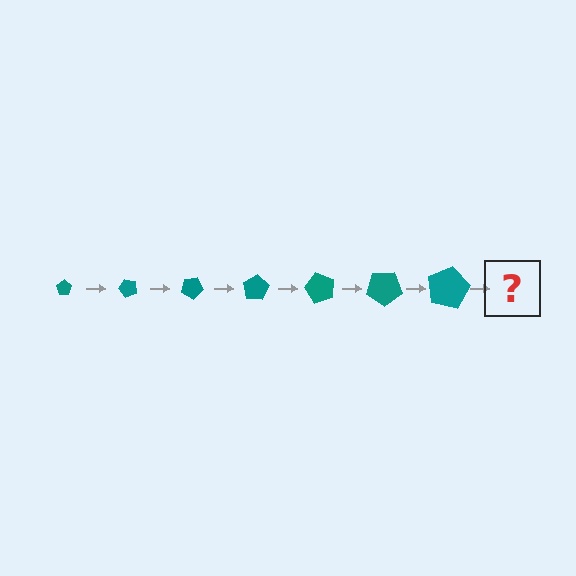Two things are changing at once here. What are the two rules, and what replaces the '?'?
The two rules are that the pentagon grows larger each step and it rotates 50 degrees each step. The '?' should be a pentagon, larger than the previous one and rotated 350 degrees from the start.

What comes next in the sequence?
The next element should be a pentagon, larger than the previous one and rotated 350 degrees from the start.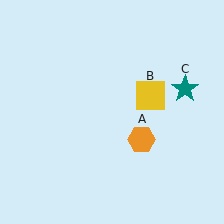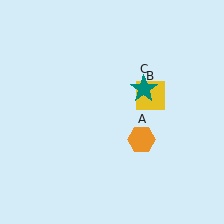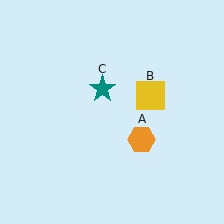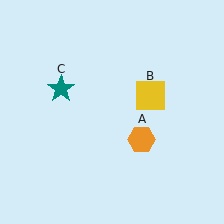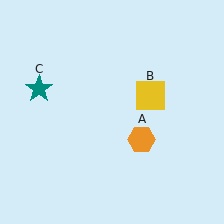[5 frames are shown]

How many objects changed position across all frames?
1 object changed position: teal star (object C).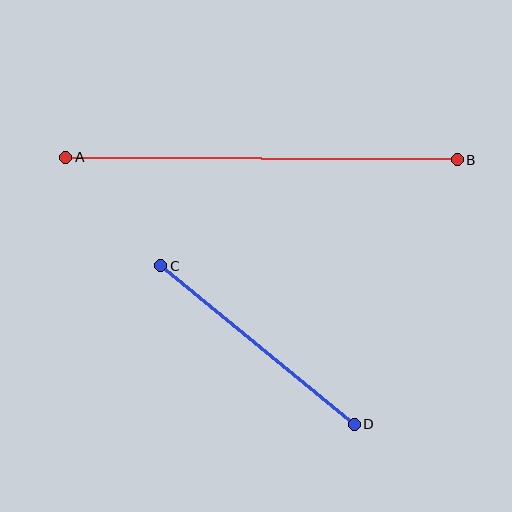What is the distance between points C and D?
The distance is approximately 250 pixels.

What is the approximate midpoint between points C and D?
The midpoint is at approximately (257, 345) pixels.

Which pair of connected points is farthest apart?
Points A and B are farthest apart.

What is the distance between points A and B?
The distance is approximately 392 pixels.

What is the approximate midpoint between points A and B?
The midpoint is at approximately (261, 158) pixels.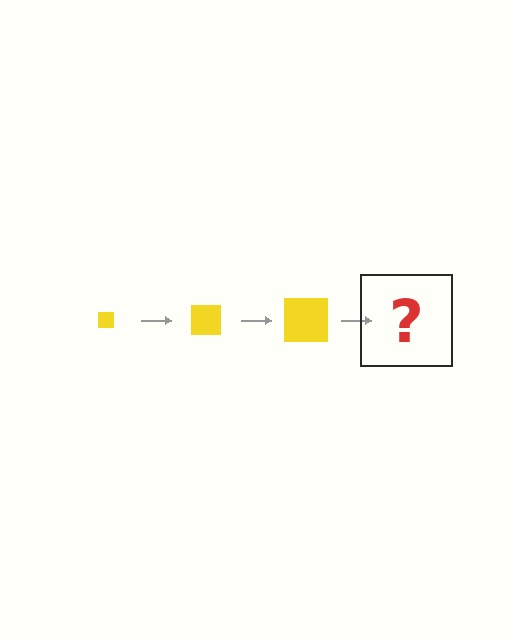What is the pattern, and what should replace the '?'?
The pattern is that the square gets progressively larger each step. The '?' should be a yellow square, larger than the previous one.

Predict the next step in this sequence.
The next step is a yellow square, larger than the previous one.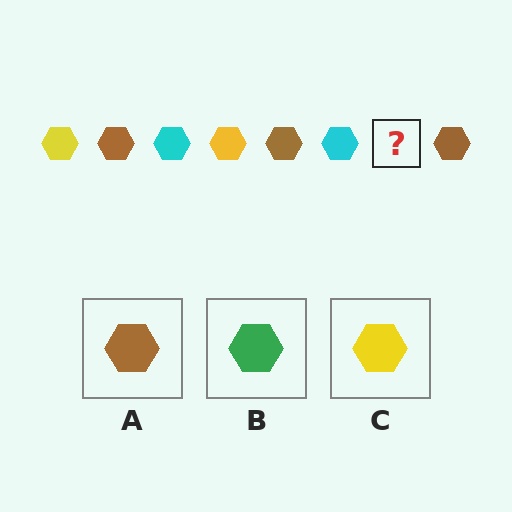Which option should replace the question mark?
Option C.